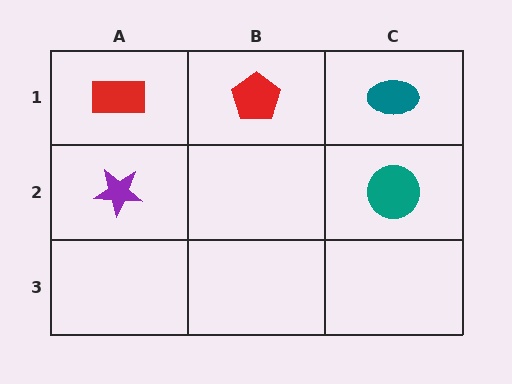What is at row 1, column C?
A teal ellipse.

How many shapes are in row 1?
3 shapes.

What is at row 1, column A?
A red rectangle.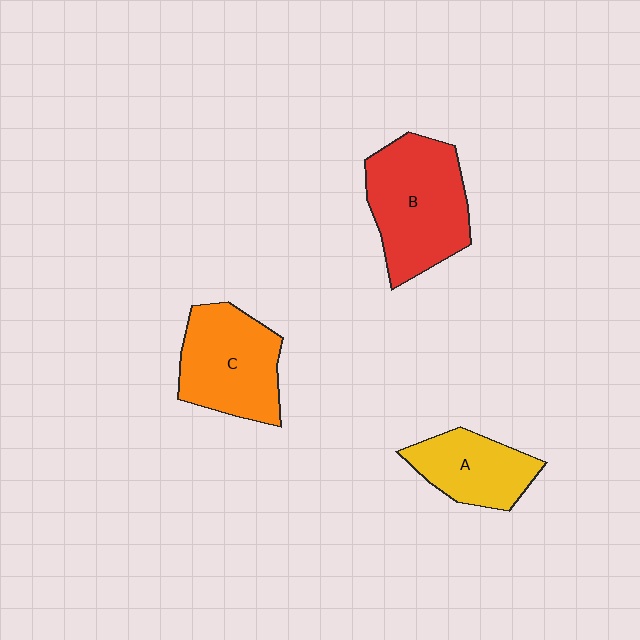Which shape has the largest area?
Shape B (red).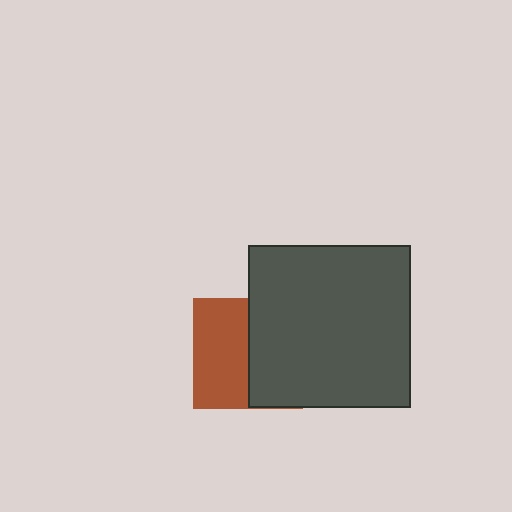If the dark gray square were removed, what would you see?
You would see the complete brown square.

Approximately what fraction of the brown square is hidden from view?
Roughly 50% of the brown square is hidden behind the dark gray square.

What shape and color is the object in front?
The object in front is a dark gray square.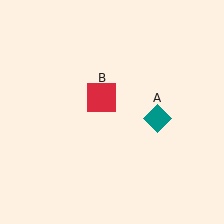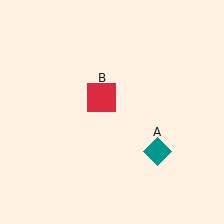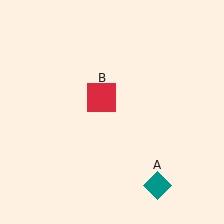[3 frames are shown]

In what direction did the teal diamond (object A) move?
The teal diamond (object A) moved down.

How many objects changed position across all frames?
1 object changed position: teal diamond (object A).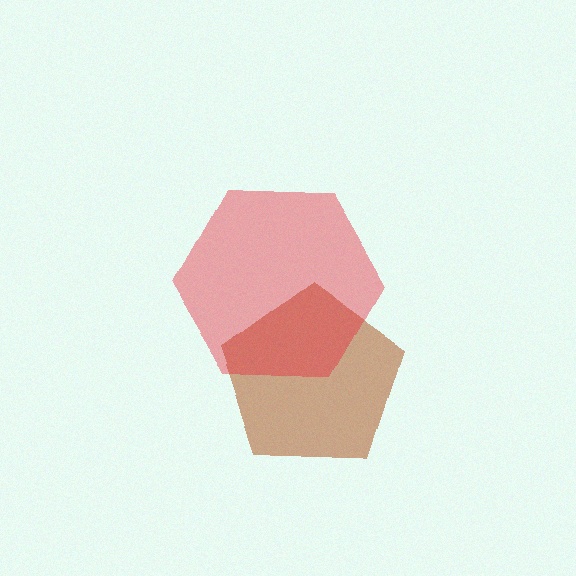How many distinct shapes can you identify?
There are 2 distinct shapes: a brown pentagon, a red hexagon.